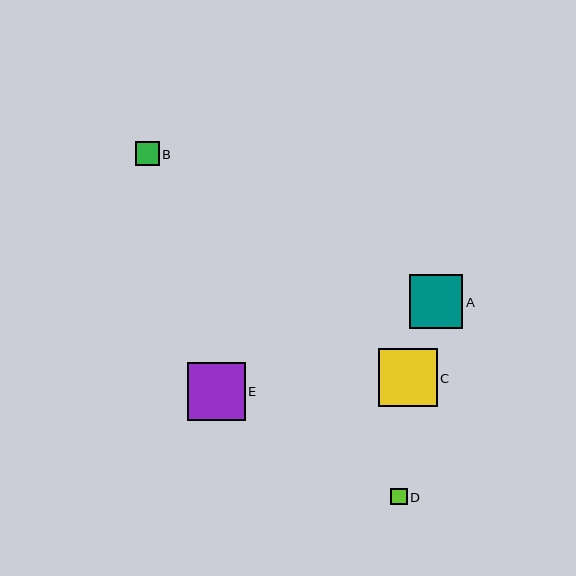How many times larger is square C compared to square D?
Square C is approximately 3.6 times the size of square D.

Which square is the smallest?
Square D is the smallest with a size of approximately 16 pixels.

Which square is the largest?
Square C is the largest with a size of approximately 58 pixels.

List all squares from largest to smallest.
From largest to smallest: C, E, A, B, D.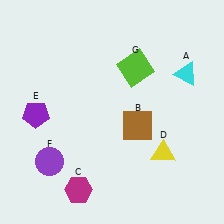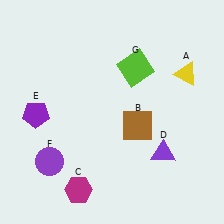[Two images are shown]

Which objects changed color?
A changed from cyan to yellow. D changed from yellow to purple.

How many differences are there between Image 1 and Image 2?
There are 2 differences between the two images.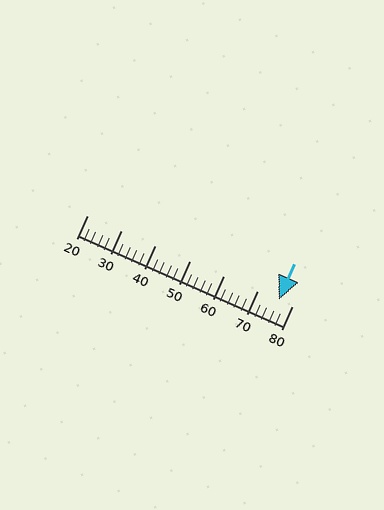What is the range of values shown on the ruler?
The ruler shows values from 20 to 80.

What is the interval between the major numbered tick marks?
The major tick marks are spaced 10 units apart.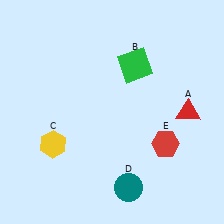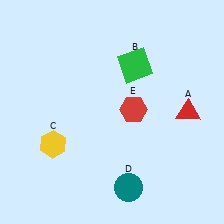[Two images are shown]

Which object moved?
The red hexagon (E) moved up.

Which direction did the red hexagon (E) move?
The red hexagon (E) moved up.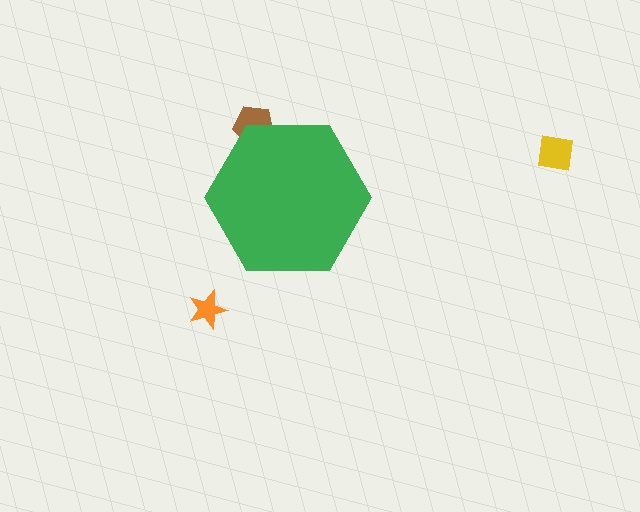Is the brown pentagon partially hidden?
Yes, the brown pentagon is partially hidden behind the green hexagon.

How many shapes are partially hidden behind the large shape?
1 shape is partially hidden.